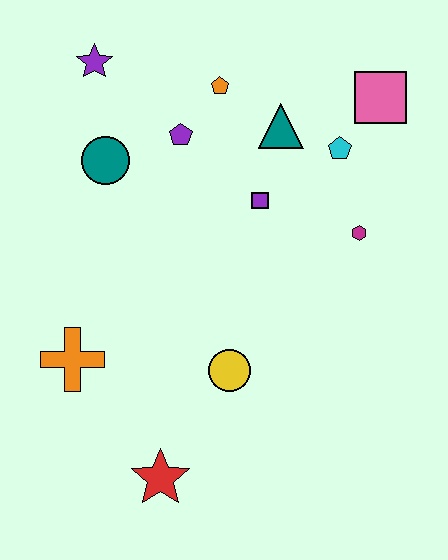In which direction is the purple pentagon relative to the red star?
The purple pentagon is above the red star.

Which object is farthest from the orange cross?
The pink square is farthest from the orange cross.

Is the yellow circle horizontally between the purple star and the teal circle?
No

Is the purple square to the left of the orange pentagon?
No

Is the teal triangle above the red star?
Yes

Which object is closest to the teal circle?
The purple pentagon is closest to the teal circle.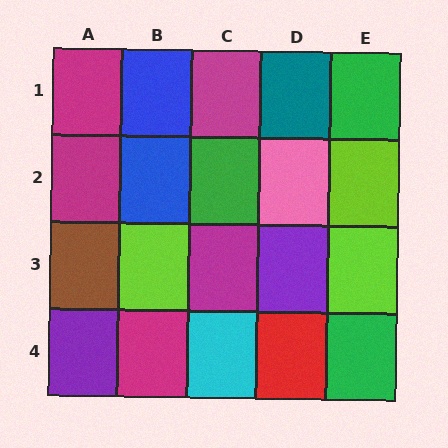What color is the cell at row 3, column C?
Magenta.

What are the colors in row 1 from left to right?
Magenta, blue, magenta, teal, green.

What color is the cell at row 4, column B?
Magenta.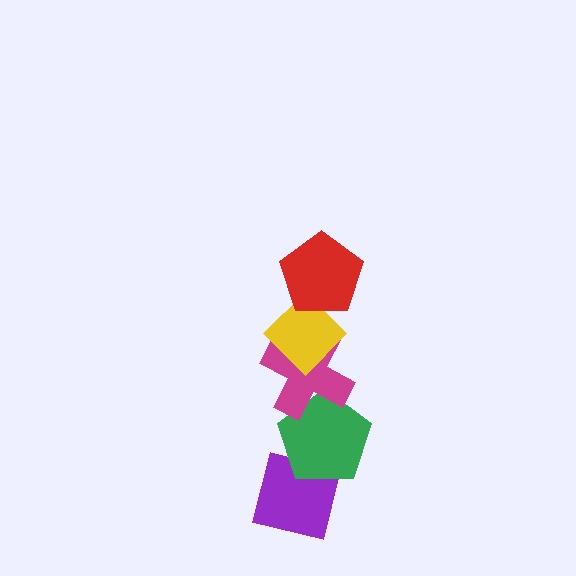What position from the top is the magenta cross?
The magenta cross is 3rd from the top.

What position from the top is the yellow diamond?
The yellow diamond is 2nd from the top.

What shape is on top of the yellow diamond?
The red pentagon is on top of the yellow diamond.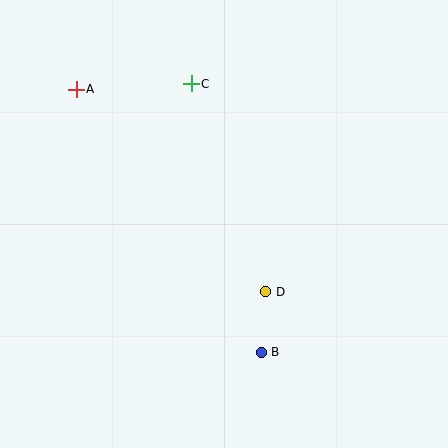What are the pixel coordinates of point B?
Point B is at (261, 352).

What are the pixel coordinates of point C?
Point C is at (191, 84).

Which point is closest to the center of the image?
Point D at (266, 292) is closest to the center.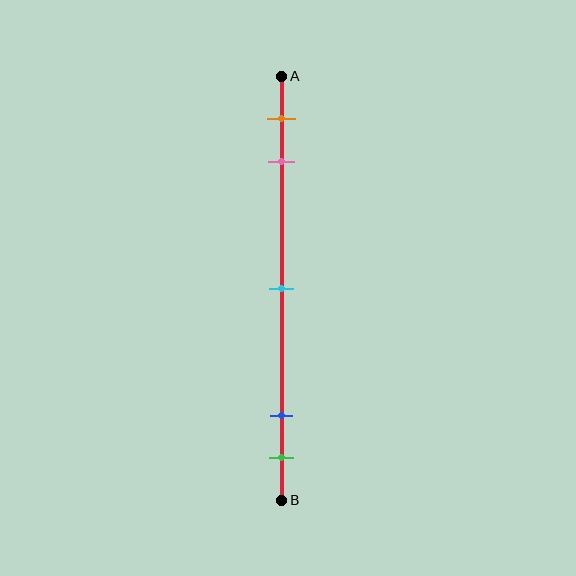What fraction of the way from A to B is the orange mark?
The orange mark is approximately 10% (0.1) of the way from A to B.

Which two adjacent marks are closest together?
The blue and green marks are the closest adjacent pair.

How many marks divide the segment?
There are 5 marks dividing the segment.